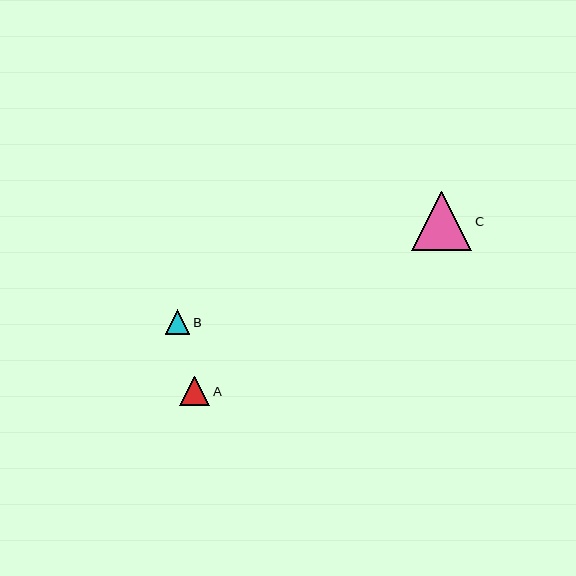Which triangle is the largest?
Triangle C is the largest with a size of approximately 60 pixels.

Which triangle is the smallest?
Triangle B is the smallest with a size of approximately 25 pixels.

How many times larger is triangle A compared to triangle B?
Triangle A is approximately 1.2 times the size of triangle B.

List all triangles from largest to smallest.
From largest to smallest: C, A, B.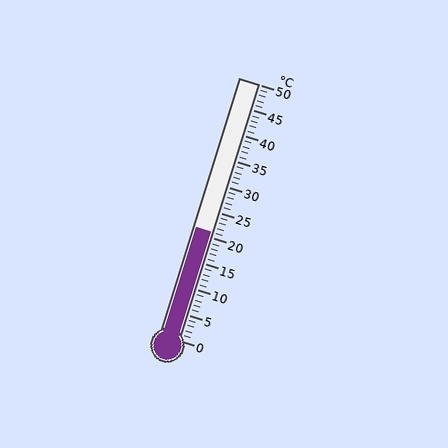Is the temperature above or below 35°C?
The temperature is below 35°C.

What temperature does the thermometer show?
The thermometer shows approximately 21°C.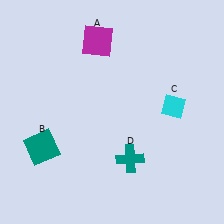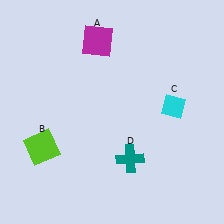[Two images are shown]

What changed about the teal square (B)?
In Image 1, B is teal. In Image 2, it changed to lime.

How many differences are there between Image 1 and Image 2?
There is 1 difference between the two images.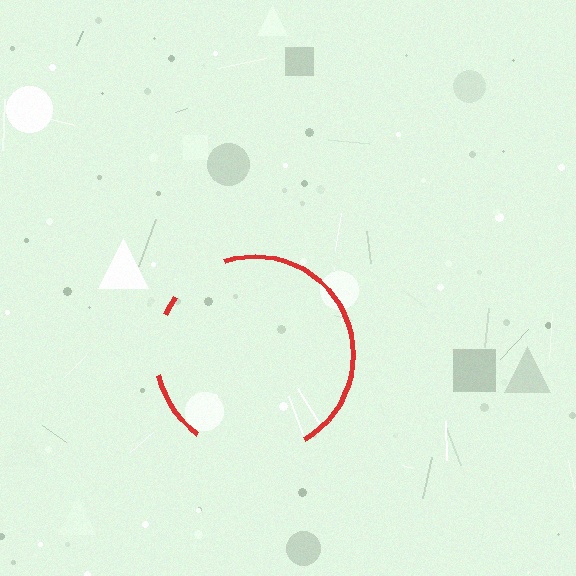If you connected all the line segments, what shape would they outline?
They would outline a circle.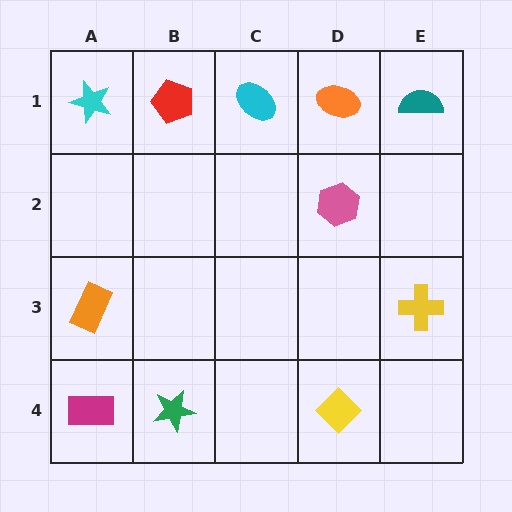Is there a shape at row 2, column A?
No, that cell is empty.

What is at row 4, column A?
A magenta rectangle.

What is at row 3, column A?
An orange rectangle.